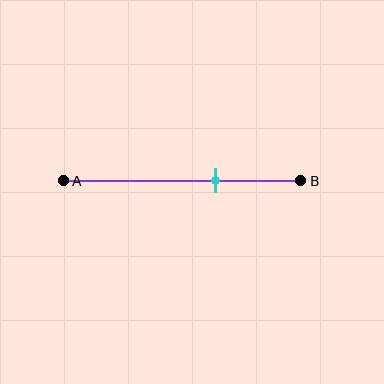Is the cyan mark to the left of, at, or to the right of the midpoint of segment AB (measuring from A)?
The cyan mark is to the right of the midpoint of segment AB.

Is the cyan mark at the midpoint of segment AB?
No, the mark is at about 65% from A, not at the 50% midpoint.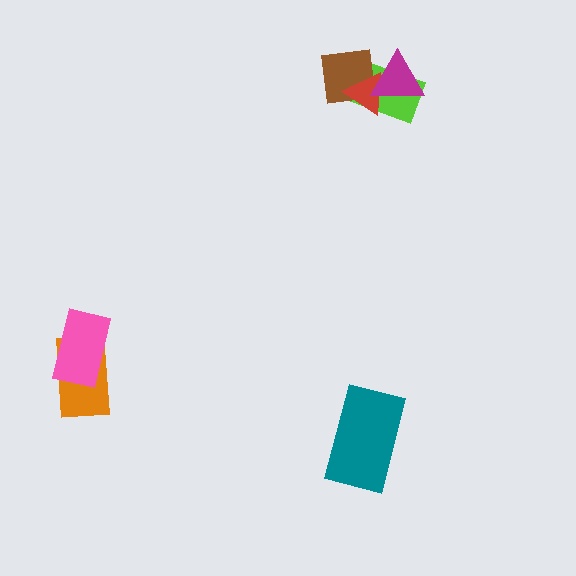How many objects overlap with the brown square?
3 objects overlap with the brown square.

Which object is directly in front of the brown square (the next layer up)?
The red triangle is directly in front of the brown square.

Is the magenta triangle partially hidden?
No, no other shape covers it.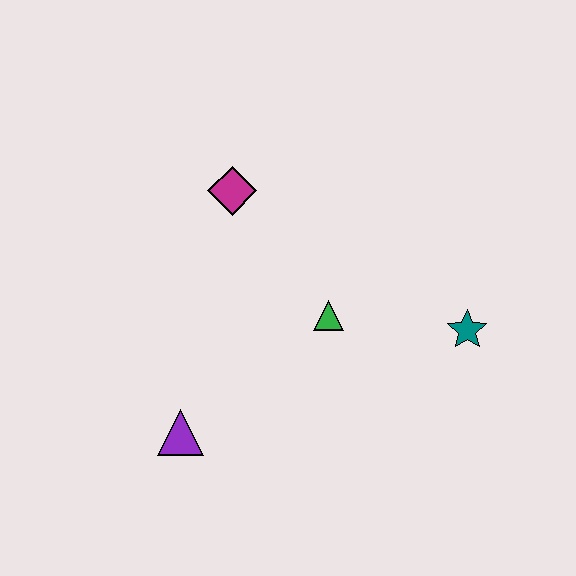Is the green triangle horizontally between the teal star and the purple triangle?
Yes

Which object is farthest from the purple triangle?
The teal star is farthest from the purple triangle.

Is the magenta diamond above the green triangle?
Yes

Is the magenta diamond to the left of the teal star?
Yes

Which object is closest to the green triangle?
The teal star is closest to the green triangle.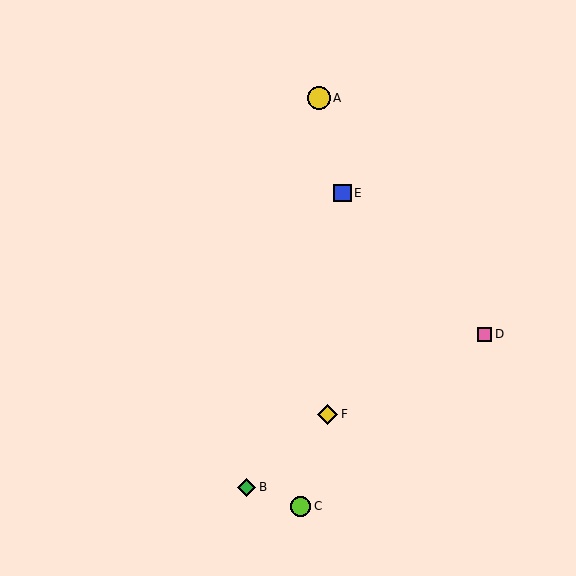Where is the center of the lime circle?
The center of the lime circle is at (301, 506).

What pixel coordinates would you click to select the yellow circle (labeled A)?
Click at (319, 98) to select the yellow circle A.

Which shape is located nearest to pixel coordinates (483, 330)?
The pink square (labeled D) at (485, 334) is nearest to that location.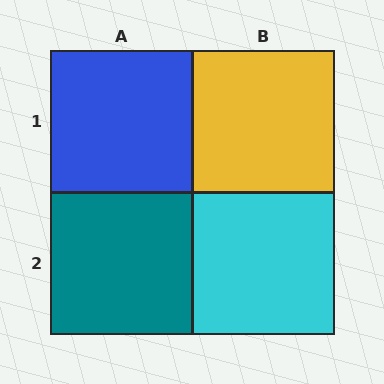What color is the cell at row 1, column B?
Yellow.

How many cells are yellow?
1 cell is yellow.